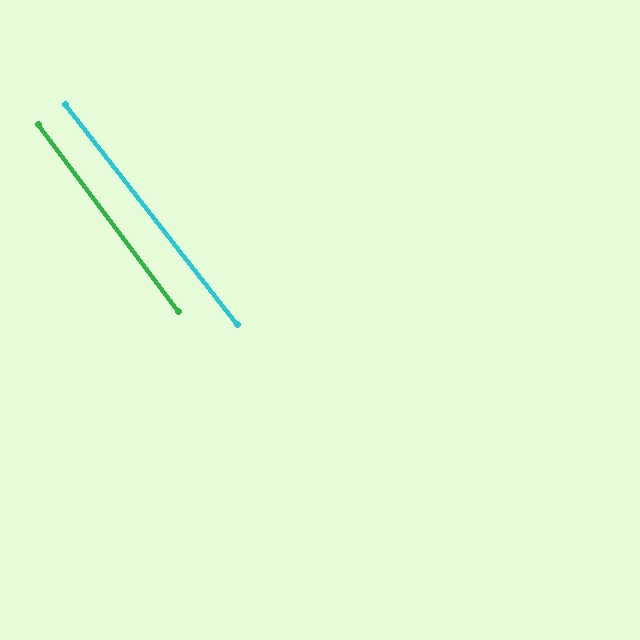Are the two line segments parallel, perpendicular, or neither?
Parallel — their directions differ by only 1.4°.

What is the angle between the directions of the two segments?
Approximately 1 degree.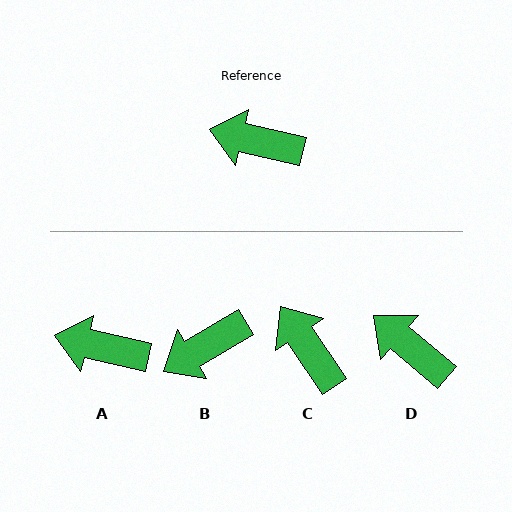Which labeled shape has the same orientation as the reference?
A.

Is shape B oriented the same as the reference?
No, it is off by about 43 degrees.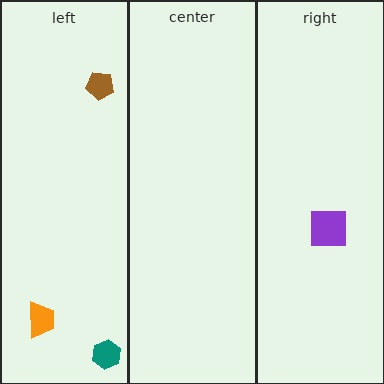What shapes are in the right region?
The purple square.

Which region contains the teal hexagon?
The left region.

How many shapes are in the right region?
1.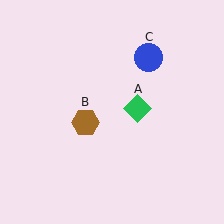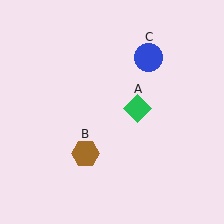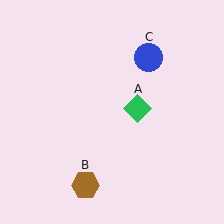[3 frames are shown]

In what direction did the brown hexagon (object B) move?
The brown hexagon (object B) moved down.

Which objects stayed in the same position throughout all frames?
Green diamond (object A) and blue circle (object C) remained stationary.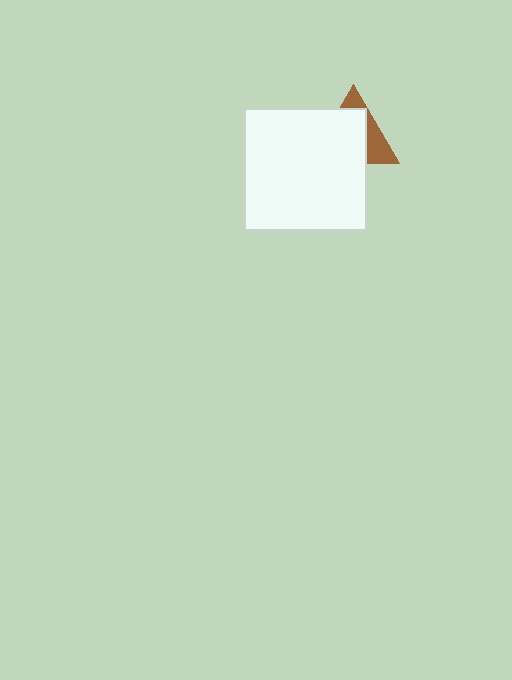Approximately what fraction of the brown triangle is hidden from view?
Roughly 67% of the brown triangle is hidden behind the white square.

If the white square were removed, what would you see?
You would see the complete brown triangle.